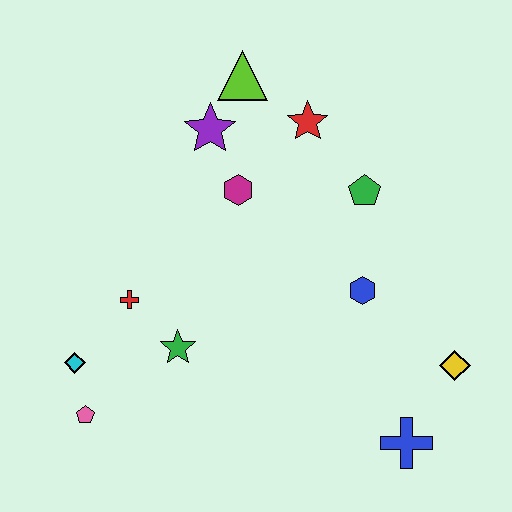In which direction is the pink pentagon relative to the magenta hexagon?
The pink pentagon is below the magenta hexagon.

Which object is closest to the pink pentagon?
The cyan diamond is closest to the pink pentagon.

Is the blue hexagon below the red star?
Yes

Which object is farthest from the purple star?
The blue cross is farthest from the purple star.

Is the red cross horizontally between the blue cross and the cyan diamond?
Yes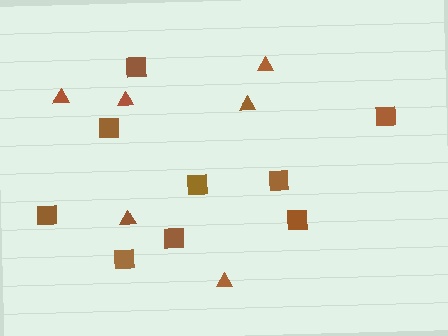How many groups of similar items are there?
There are 2 groups: one group of triangles (6) and one group of squares (9).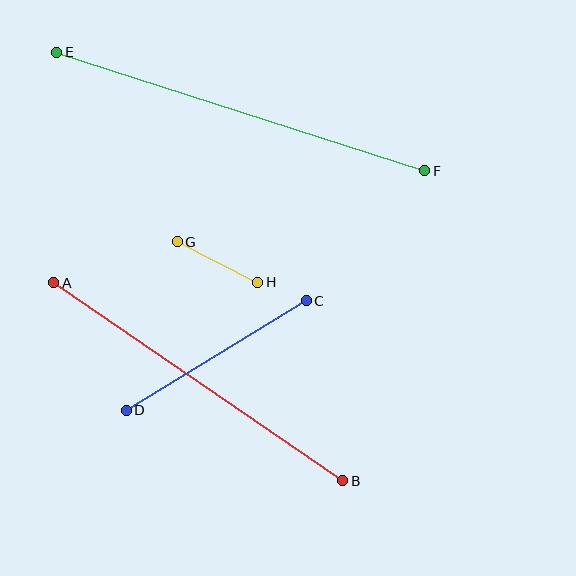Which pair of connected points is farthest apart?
Points E and F are farthest apart.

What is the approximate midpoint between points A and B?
The midpoint is at approximately (198, 382) pixels.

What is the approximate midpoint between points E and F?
The midpoint is at approximately (241, 112) pixels.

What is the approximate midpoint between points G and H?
The midpoint is at approximately (218, 262) pixels.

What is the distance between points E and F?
The distance is approximately 387 pixels.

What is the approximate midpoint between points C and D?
The midpoint is at approximately (216, 356) pixels.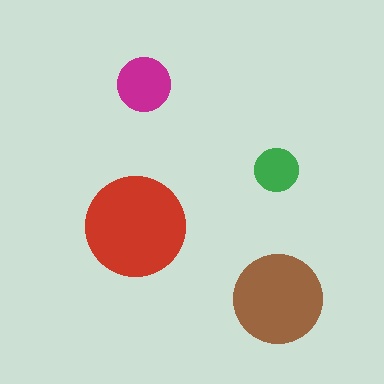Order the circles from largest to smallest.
the red one, the brown one, the magenta one, the green one.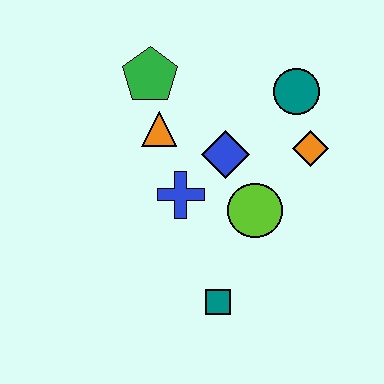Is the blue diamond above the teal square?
Yes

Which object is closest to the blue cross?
The blue diamond is closest to the blue cross.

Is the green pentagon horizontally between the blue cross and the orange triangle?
No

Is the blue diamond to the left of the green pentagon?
No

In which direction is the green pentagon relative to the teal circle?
The green pentagon is to the left of the teal circle.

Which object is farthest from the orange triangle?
The teal square is farthest from the orange triangle.